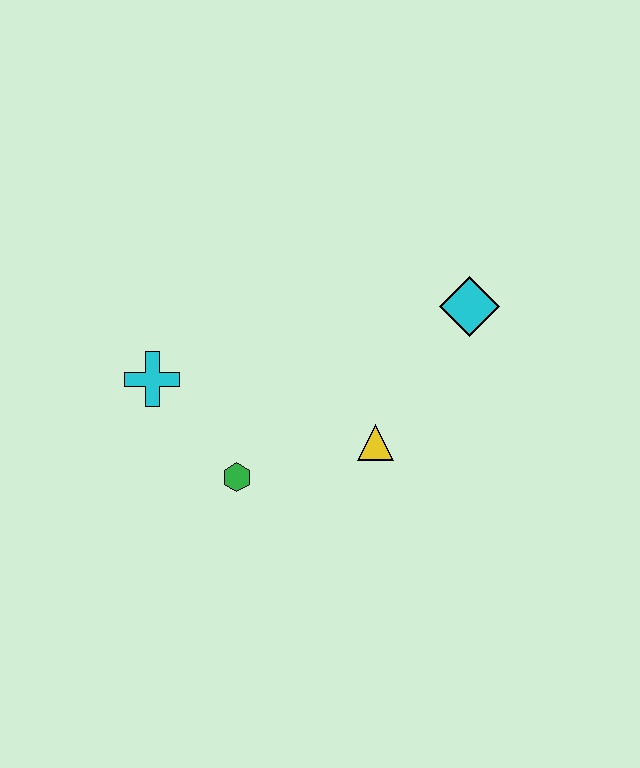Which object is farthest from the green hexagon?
The cyan diamond is farthest from the green hexagon.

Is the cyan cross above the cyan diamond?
No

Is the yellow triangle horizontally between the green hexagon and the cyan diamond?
Yes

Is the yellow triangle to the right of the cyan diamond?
No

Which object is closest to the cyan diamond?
The yellow triangle is closest to the cyan diamond.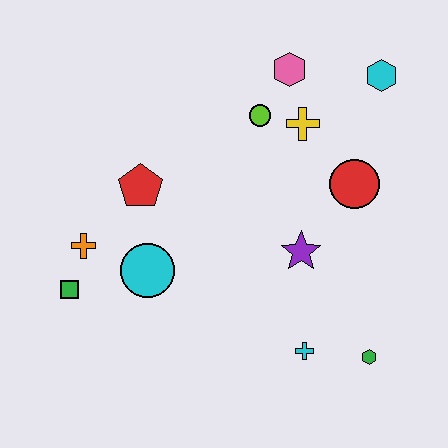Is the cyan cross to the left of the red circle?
Yes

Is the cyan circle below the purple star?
Yes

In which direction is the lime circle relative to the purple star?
The lime circle is above the purple star.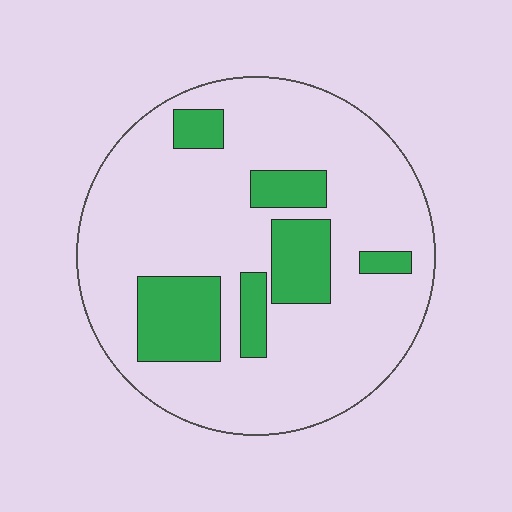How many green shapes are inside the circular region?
6.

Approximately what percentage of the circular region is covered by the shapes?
Approximately 20%.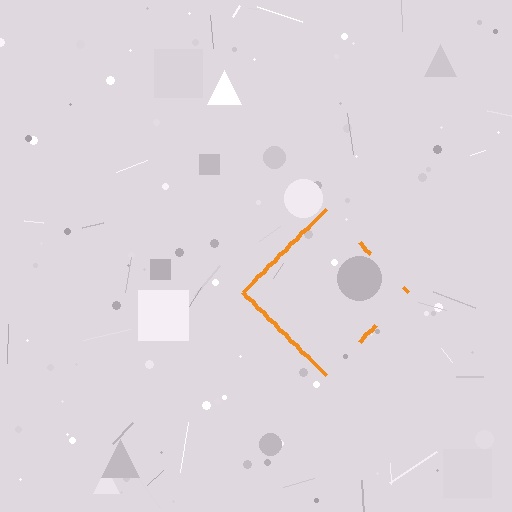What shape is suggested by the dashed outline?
The dashed outline suggests a diamond.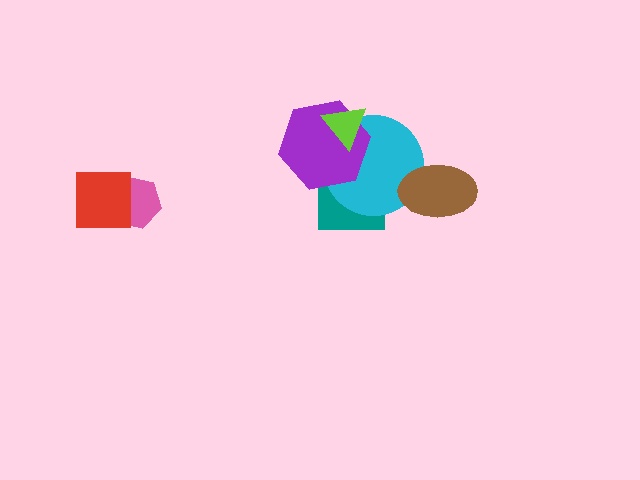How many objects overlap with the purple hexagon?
3 objects overlap with the purple hexagon.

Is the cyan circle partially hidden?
Yes, it is partially covered by another shape.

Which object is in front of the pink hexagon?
The red square is in front of the pink hexagon.